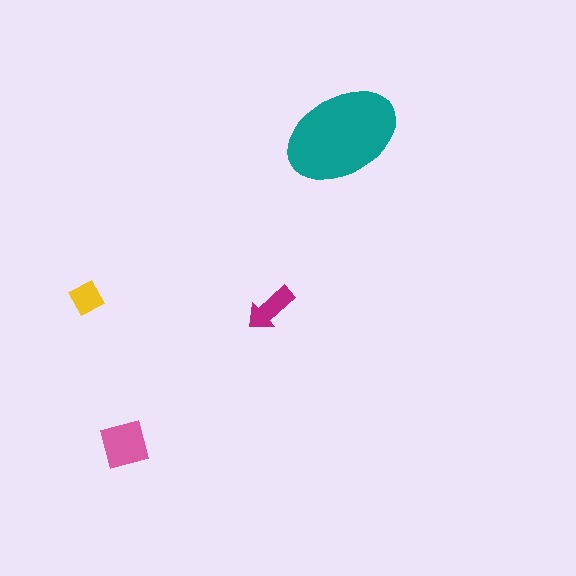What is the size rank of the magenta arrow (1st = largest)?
3rd.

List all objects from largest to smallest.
The teal ellipse, the pink square, the magenta arrow, the yellow diamond.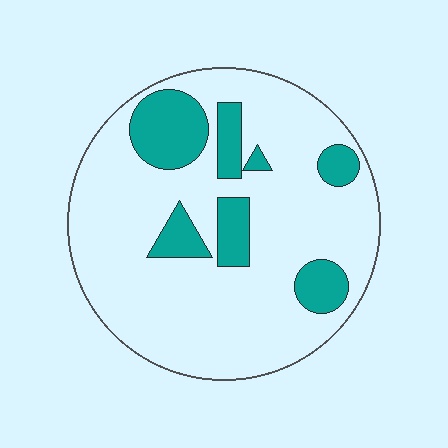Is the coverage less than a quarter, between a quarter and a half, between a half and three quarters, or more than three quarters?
Less than a quarter.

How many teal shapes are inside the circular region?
7.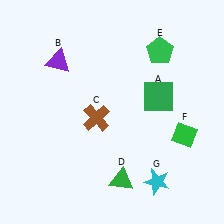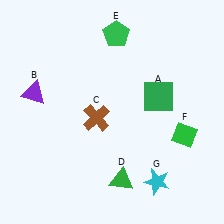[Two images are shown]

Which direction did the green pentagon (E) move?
The green pentagon (E) moved left.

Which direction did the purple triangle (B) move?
The purple triangle (B) moved down.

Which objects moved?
The objects that moved are: the purple triangle (B), the green pentagon (E).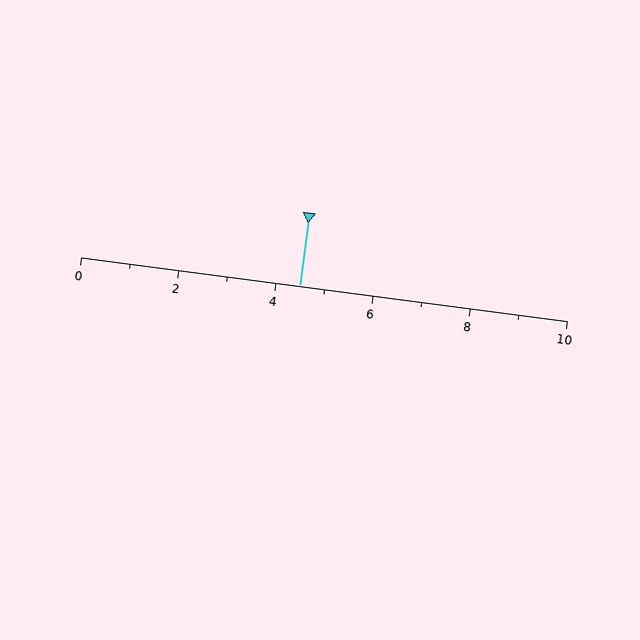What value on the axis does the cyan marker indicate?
The marker indicates approximately 4.5.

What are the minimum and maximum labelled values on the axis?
The axis runs from 0 to 10.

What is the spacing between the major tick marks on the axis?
The major ticks are spaced 2 apart.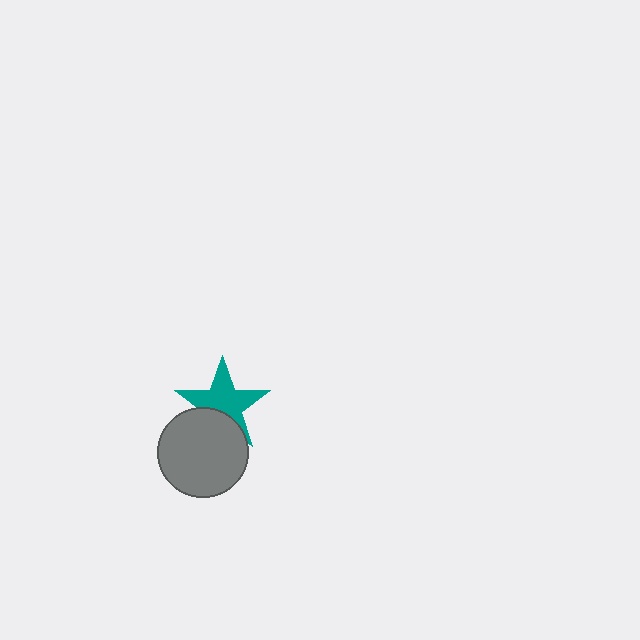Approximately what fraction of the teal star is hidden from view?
Roughly 32% of the teal star is hidden behind the gray circle.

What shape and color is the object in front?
The object in front is a gray circle.